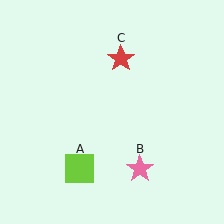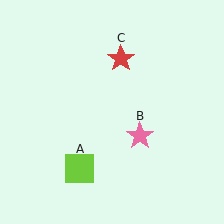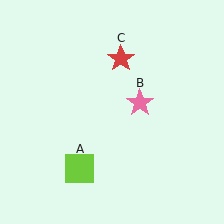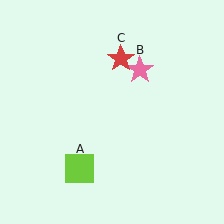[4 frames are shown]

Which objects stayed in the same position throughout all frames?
Lime square (object A) and red star (object C) remained stationary.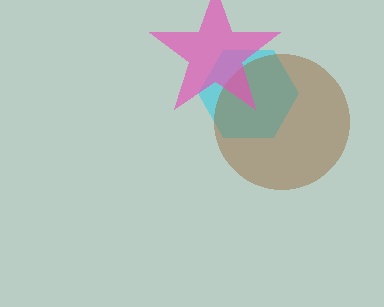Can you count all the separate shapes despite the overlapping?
Yes, there are 3 separate shapes.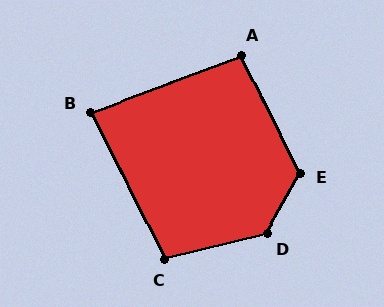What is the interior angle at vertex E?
Approximately 125 degrees (obtuse).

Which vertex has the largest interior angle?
D, at approximately 133 degrees.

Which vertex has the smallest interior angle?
B, at approximately 84 degrees.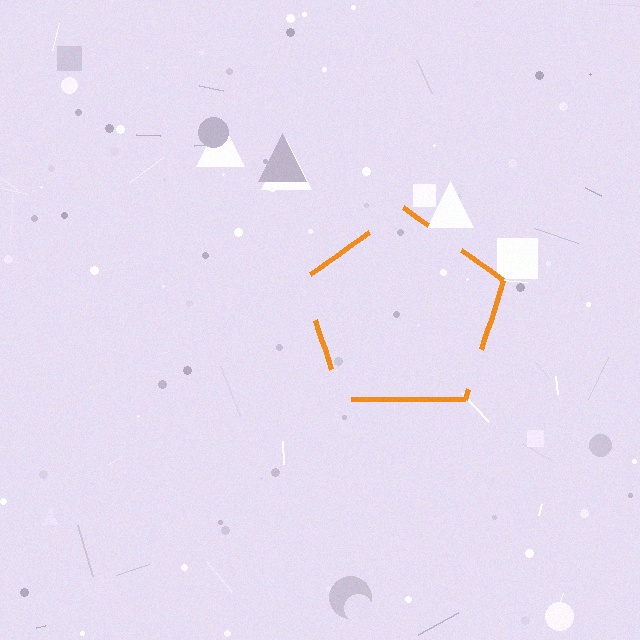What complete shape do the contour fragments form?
The contour fragments form a pentagon.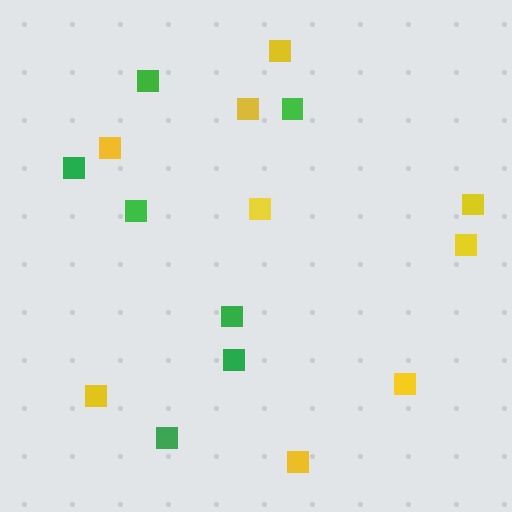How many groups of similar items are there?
There are 2 groups: one group of green squares (7) and one group of yellow squares (9).